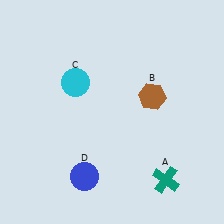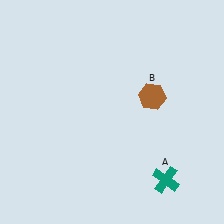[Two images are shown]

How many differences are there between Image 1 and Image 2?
There are 2 differences between the two images.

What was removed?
The cyan circle (C), the blue circle (D) were removed in Image 2.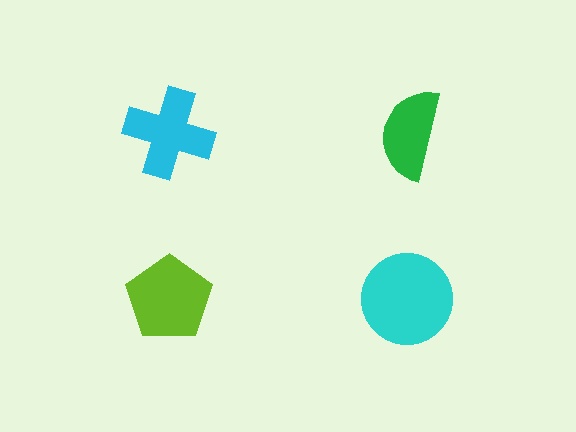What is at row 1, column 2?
A green semicircle.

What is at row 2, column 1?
A lime pentagon.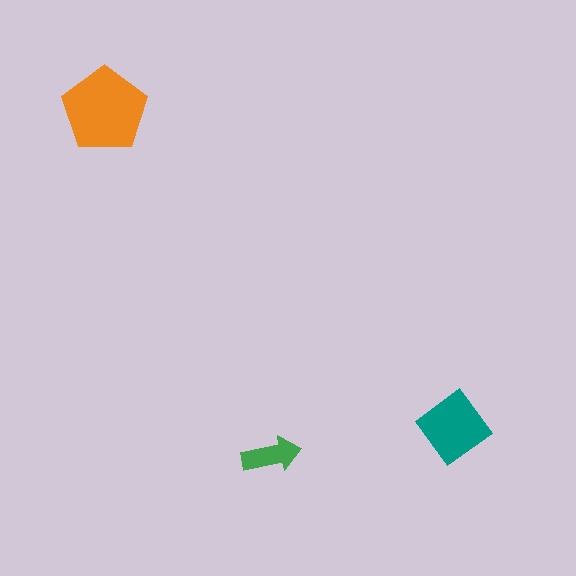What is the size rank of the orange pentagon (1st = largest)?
1st.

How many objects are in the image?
There are 3 objects in the image.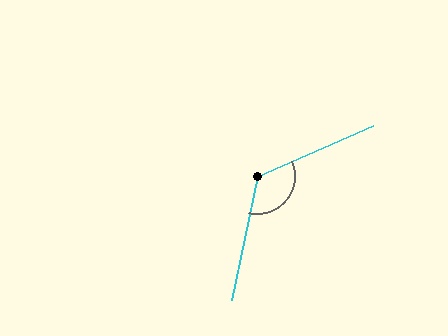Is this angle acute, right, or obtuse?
It is obtuse.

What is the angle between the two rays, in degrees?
Approximately 125 degrees.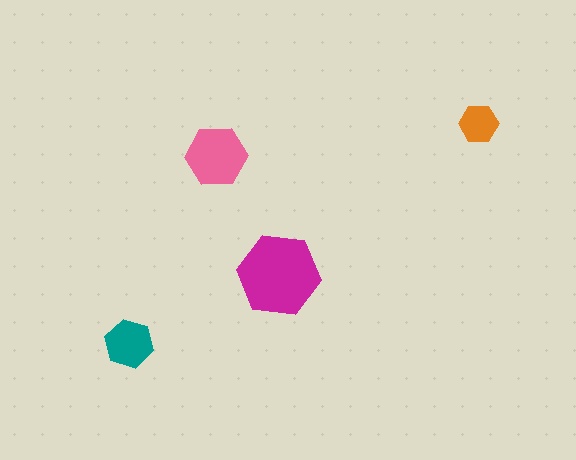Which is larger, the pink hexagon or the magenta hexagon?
The magenta one.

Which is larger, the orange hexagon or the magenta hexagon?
The magenta one.